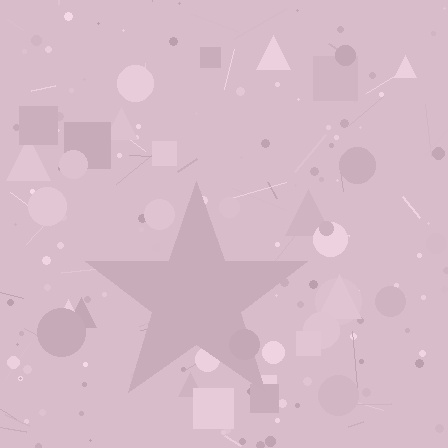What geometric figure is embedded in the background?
A star is embedded in the background.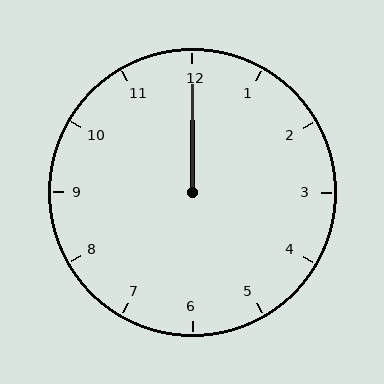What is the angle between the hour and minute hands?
Approximately 0 degrees.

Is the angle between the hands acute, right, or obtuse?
It is acute.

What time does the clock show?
12:00.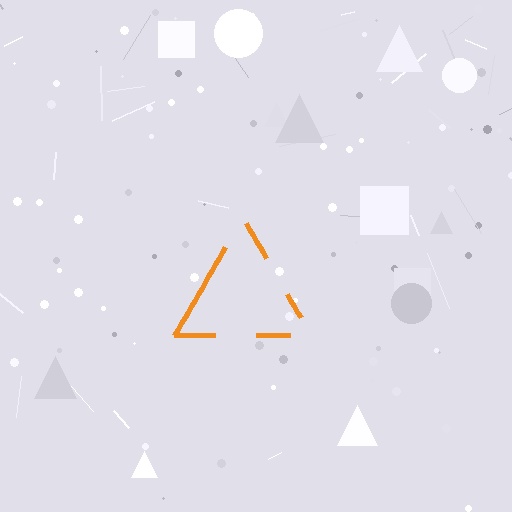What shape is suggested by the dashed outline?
The dashed outline suggests a triangle.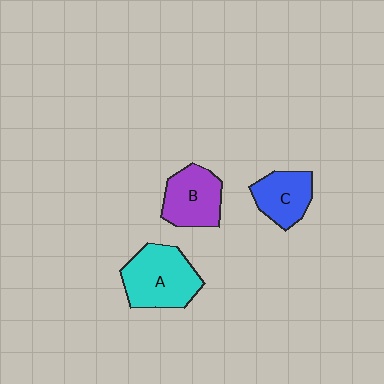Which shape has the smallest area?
Shape C (blue).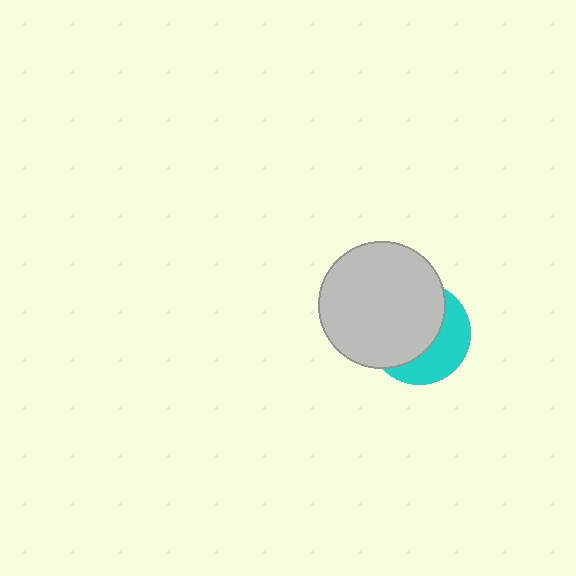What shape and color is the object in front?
The object in front is a light gray circle.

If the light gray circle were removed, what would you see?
You would see the complete cyan circle.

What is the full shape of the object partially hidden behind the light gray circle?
The partially hidden object is a cyan circle.